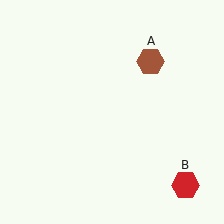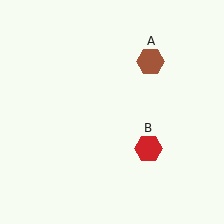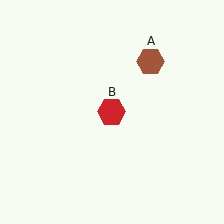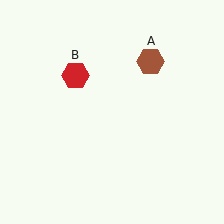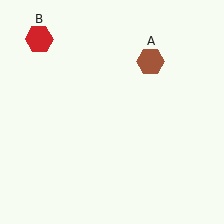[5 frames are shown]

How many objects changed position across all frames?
1 object changed position: red hexagon (object B).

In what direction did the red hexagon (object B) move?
The red hexagon (object B) moved up and to the left.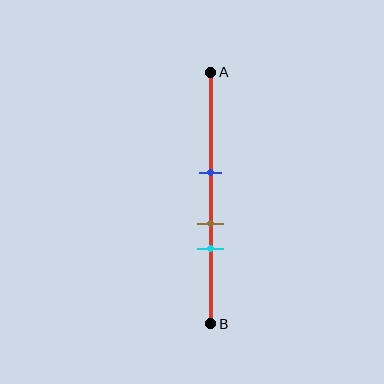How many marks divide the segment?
There are 3 marks dividing the segment.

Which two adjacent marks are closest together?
The brown and cyan marks are the closest adjacent pair.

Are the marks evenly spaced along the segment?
Yes, the marks are approximately evenly spaced.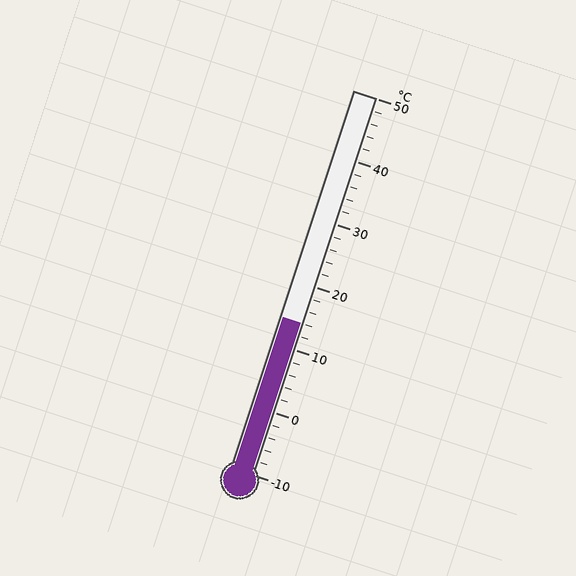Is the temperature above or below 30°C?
The temperature is below 30°C.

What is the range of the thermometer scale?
The thermometer scale ranges from -10°C to 50°C.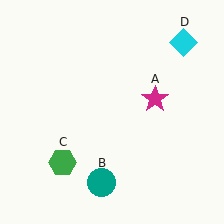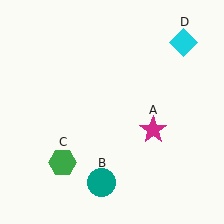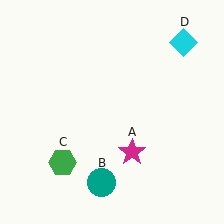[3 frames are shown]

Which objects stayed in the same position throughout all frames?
Teal circle (object B) and green hexagon (object C) and cyan diamond (object D) remained stationary.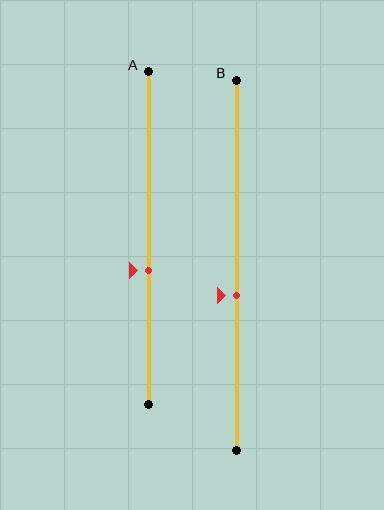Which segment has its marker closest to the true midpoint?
Segment B has its marker closest to the true midpoint.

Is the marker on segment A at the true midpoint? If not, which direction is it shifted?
No, the marker on segment A is shifted downward by about 10% of the segment length.